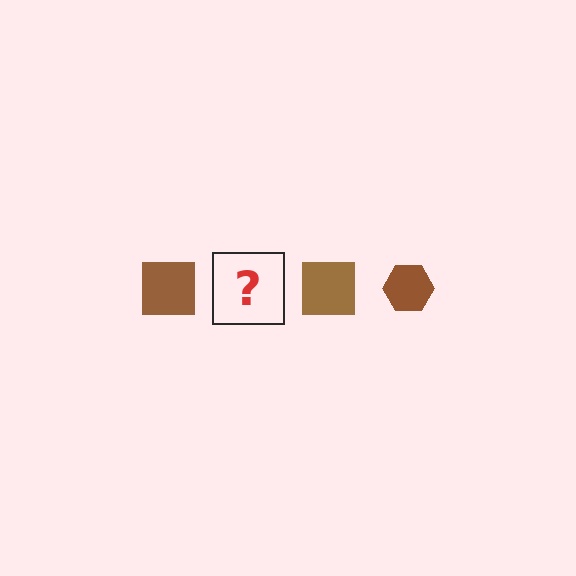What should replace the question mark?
The question mark should be replaced with a brown hexagon.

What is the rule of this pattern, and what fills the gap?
The rule is that the pattern cycles through square, hexagon shapes in brown. The gap should be filled with a brown hexagon.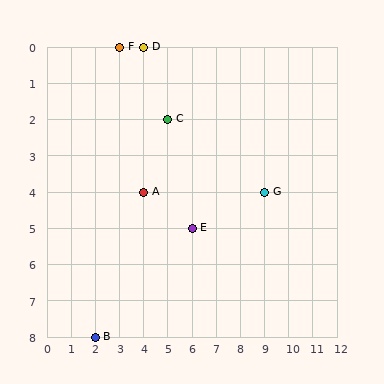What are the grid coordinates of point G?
Point G is at grid coordinates (9, 4).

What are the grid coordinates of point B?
Point B is at grid coordinates (2, 8).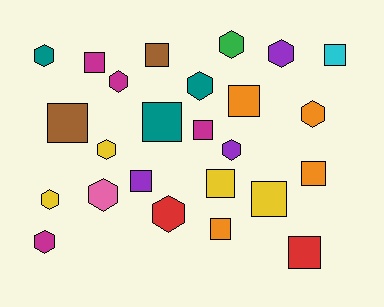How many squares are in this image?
There are 13 squares.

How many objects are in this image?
There are 25 objects.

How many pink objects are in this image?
There is 1 pink object.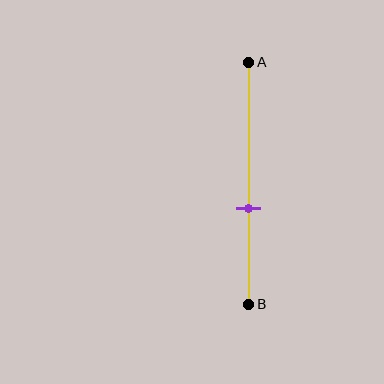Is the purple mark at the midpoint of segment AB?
No, the mark is at about 60% from A, not at the 50% midpoint.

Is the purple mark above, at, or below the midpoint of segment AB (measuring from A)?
The purple mark is below the midpoint of segment AB.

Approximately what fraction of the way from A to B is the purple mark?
The purple mark is approximately 60% of the way from A to B.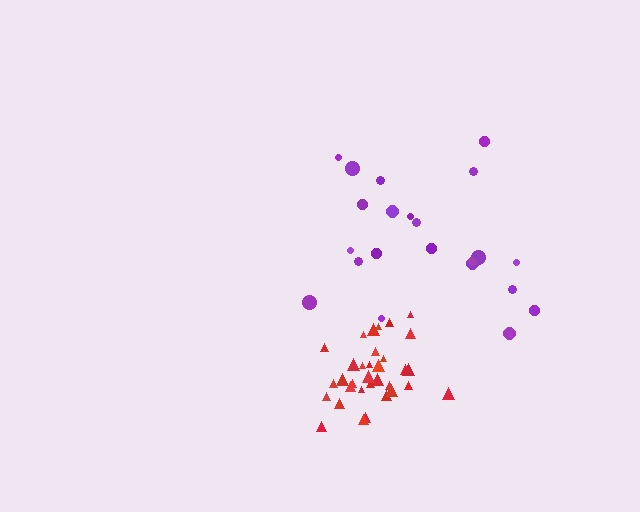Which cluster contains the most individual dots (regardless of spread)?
Red (34).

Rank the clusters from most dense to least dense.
red, purple.